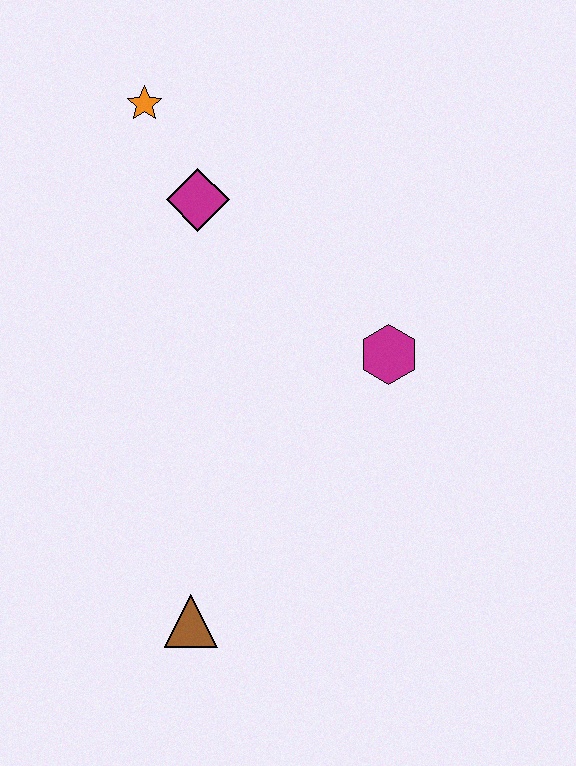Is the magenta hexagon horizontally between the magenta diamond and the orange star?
No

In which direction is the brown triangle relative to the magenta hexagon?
The brown triangle is below the magenta hexagon.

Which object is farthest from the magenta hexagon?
The orange star is farthest from the magenta hexagon.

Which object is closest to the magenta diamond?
The orange star is closest to the magenta diamond.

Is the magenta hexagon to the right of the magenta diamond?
Yes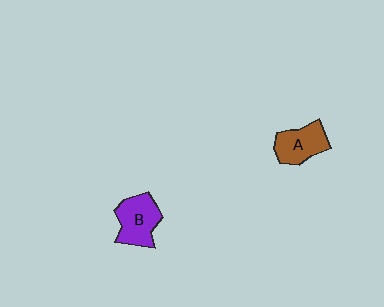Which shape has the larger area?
Shape B (purple).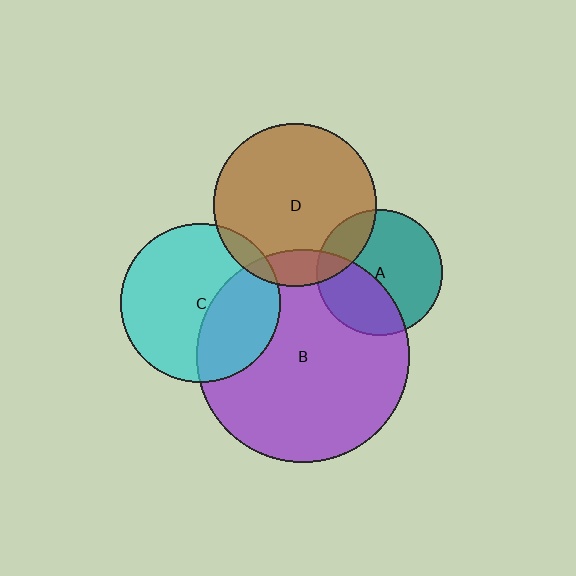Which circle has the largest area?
Circle B (purple).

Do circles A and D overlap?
Yes.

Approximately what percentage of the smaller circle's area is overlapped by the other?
Approximately 20%.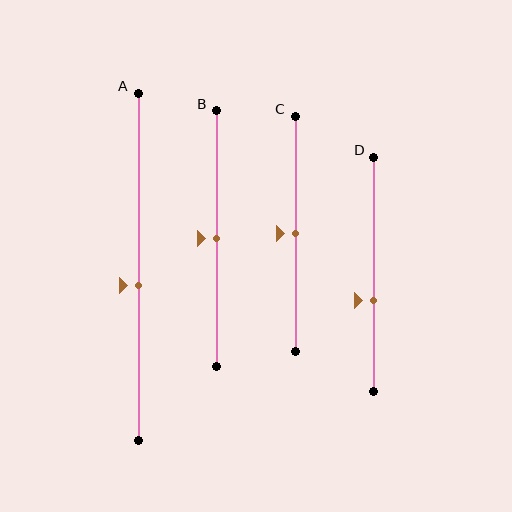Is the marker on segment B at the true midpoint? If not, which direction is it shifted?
Yes, the marker on segment B is at the true midpoint.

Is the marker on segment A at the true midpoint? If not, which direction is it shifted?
No, the marker on segment A is shifted downward by about 5% of the segment length.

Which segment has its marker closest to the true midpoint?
Segment B has its marker closest to the true midpoint.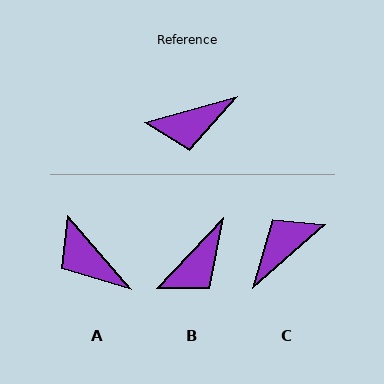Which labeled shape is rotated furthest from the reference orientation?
C, about 154 degrees away.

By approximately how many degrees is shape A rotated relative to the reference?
Approximately 64 degrees clockwise.